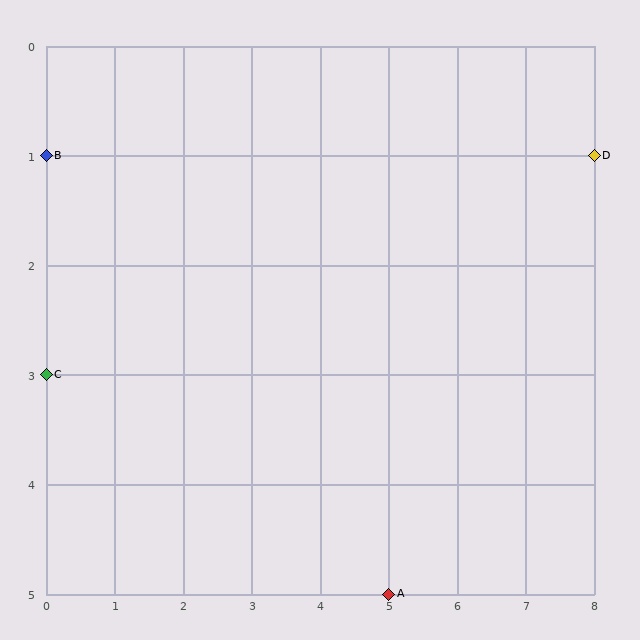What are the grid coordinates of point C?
Point C is at grid coordinates (0, 3).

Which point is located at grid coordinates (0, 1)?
Point B is at (0, 1).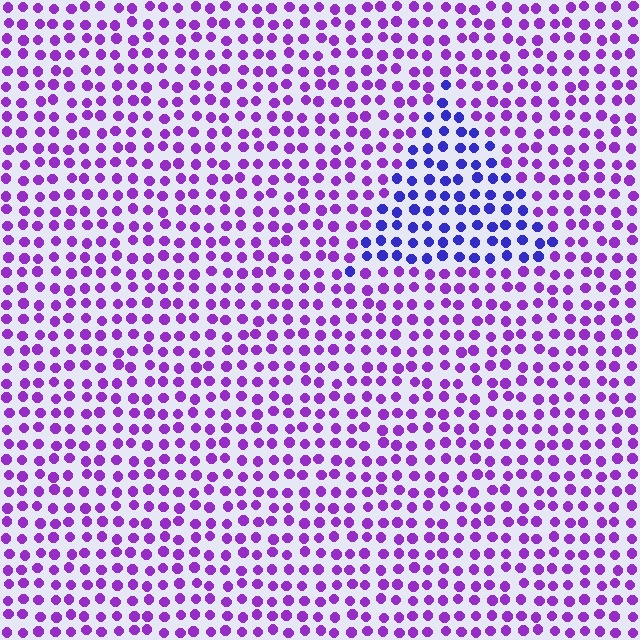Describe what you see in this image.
The image is filled with small purple elements in a uniform arrangement. A triangle-shaped region is visible where the elements are tinted to a slightly different hue, forming a subtle color boundary.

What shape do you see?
I see a triangle.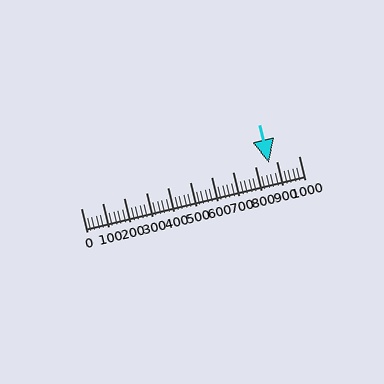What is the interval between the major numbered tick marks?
The major tick marks are spaced 100 units apart.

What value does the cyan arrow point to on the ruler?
The cyan arrow points to approximately 864.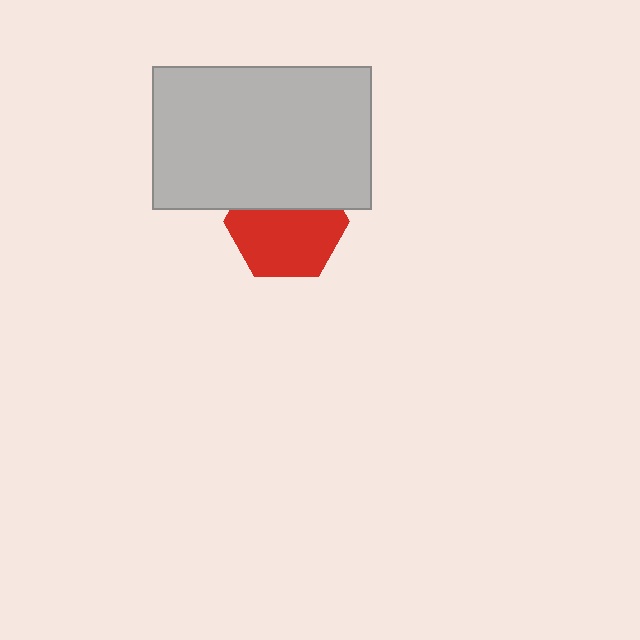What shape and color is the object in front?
The object in front is a light gray rectangle.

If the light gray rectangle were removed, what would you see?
You would see the complete red hexagon.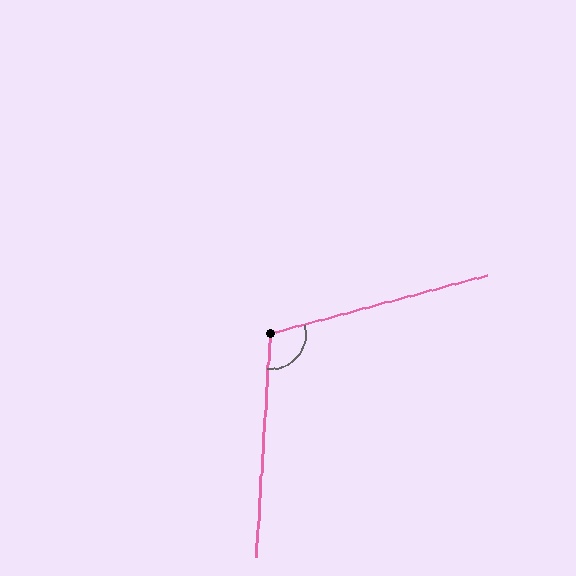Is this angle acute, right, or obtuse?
It is obtuse.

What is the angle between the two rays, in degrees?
Approximately 109 degrees.